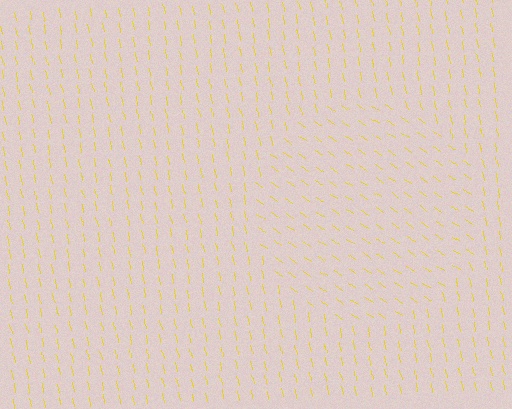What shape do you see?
I see a circle.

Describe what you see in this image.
The image is filled with small yellow line segments. A circle region in the image has lines oriented differently from the surrounding lines, creating a visible texture boundary.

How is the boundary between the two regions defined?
The boundary is defined purely by a change in line orientation (approximately 45 degrees difference). All lines are the same color and thickness.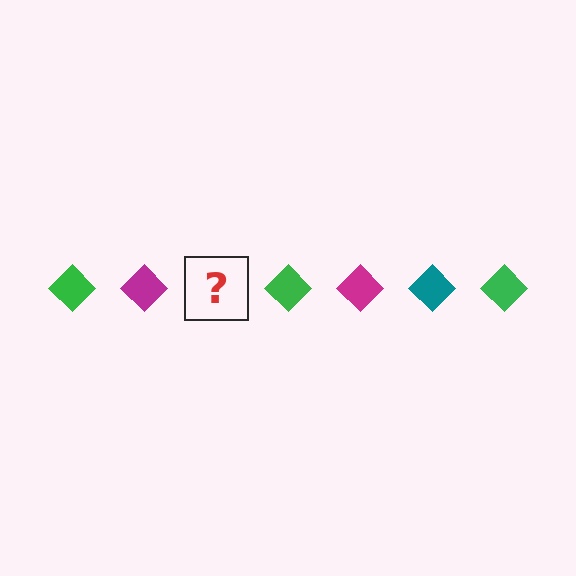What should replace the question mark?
The question mark should be replaced with a teal diamond.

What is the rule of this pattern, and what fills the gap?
The rule is that the pattern cycles through green, magenta, teal diamonds. The gap should be filled with a teal diamond.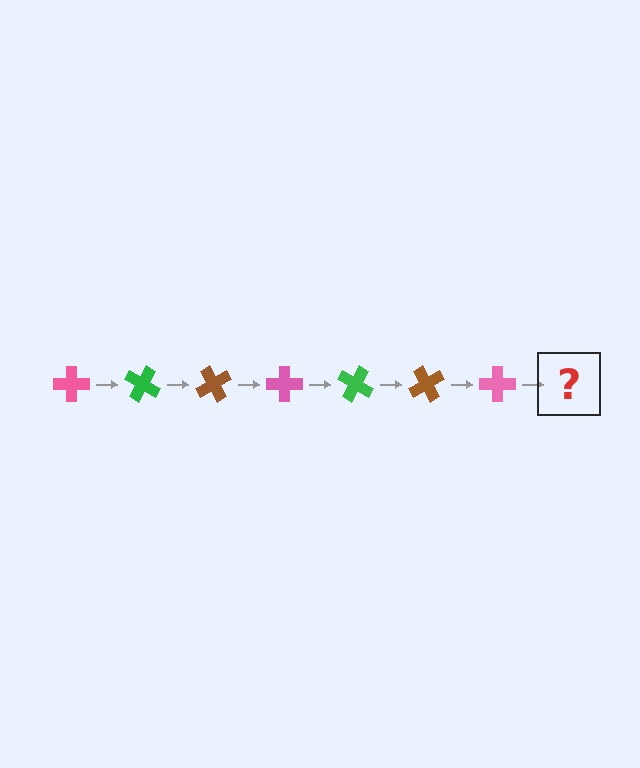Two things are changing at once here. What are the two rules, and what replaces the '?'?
The two rules are that it rotates 30 degrees each step and the color cycles through pink, green, and brown. The '?' should be a green cross, rotated 210 degrees from the start.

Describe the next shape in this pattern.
It should be a green cross, rotated 210 degrees from the start.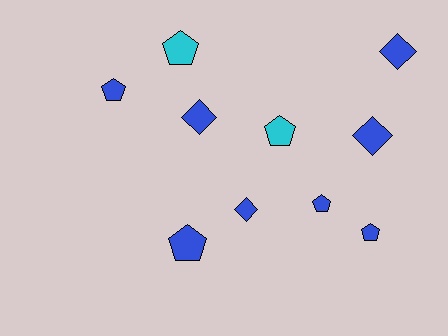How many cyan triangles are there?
There are no cyan triangles.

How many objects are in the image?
There are 10 objects.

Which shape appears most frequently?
Pentagon, with 6 objects.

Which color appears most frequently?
Blue, with 8 objects.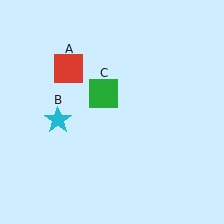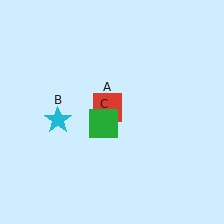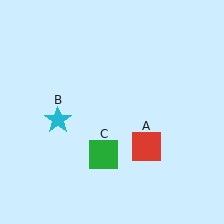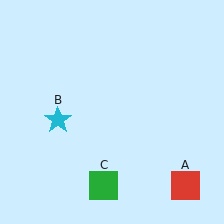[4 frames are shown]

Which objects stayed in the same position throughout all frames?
Cyan star (object B) remained stationary.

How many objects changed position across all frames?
2 objects changed position: red square (object A), green square (object C).